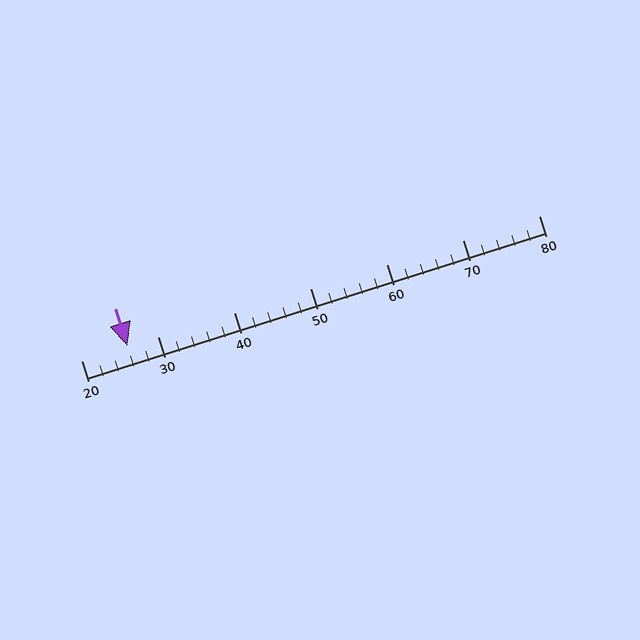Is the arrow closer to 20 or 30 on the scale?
The arrow is closer to 30.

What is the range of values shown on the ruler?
The ruler shows values from 20 to 80.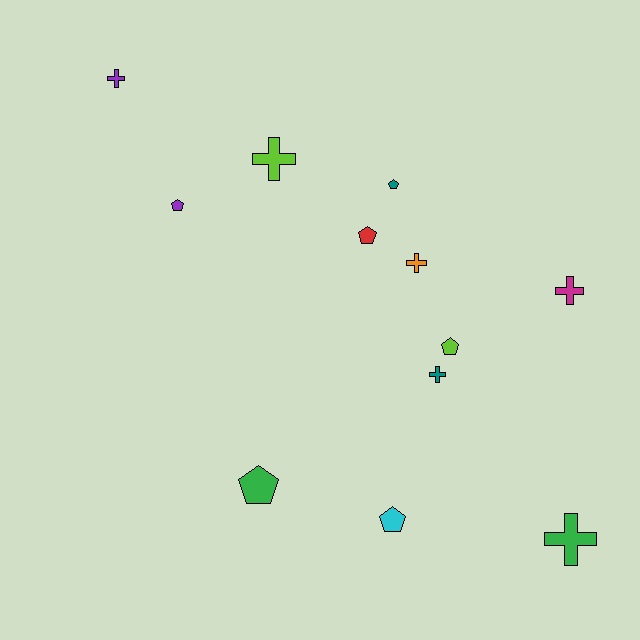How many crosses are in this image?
There are 6 crosses.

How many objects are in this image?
There are 12 objects.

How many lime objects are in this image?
There are 2 lime objects.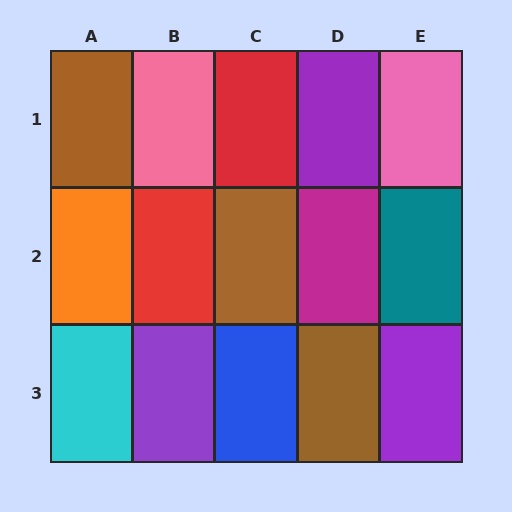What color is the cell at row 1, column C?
Red.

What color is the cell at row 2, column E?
Teal.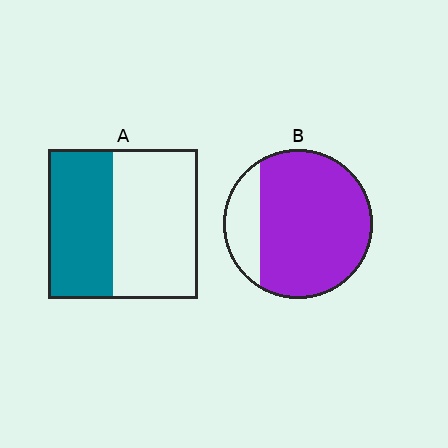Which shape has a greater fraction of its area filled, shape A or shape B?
Shape B.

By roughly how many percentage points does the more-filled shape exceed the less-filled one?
By roughly 40 percentage points (B over A).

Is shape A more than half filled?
No.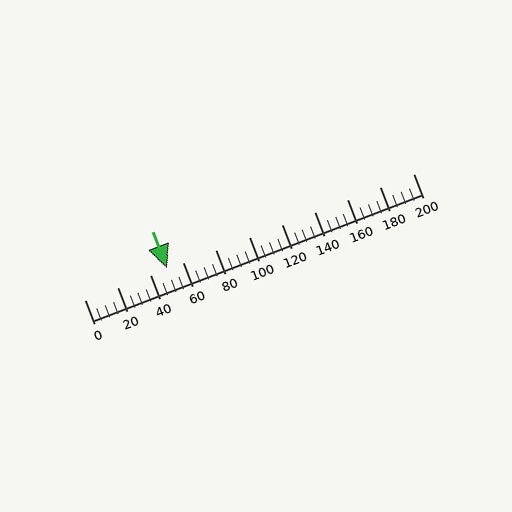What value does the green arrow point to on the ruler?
The green arrow points to approximately 50.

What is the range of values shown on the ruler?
The ruler shows values from 0 to 200.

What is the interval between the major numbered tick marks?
The major tick marks are spaced 20 units apart.